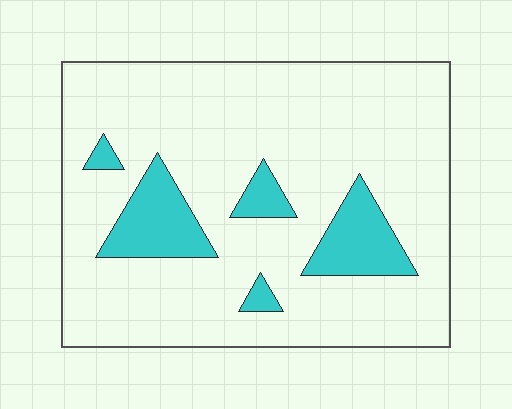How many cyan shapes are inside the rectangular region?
5.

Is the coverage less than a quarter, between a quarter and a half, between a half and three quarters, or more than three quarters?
Less than a quarter.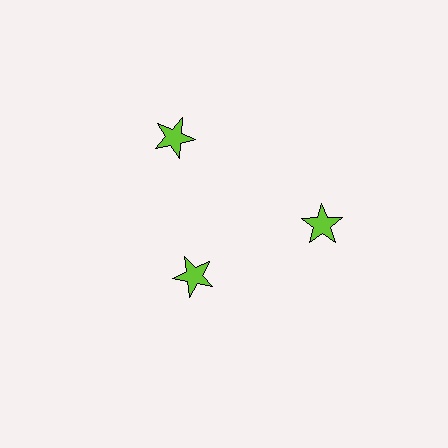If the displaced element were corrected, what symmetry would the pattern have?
It would have 3-fold rotational symmetry — the pattern would map onto itself every 120 degrees.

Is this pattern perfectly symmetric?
No. The 3 lime stars are arranged in a ring, but one element near the 7 o'clock position is pulled inward toward the center, breaking the 3-fold rotational symmetry.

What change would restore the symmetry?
The symmetry would be restored by moving it outward, back onto the ring so that all 3 stars sit at equal angles and equal distance from the center.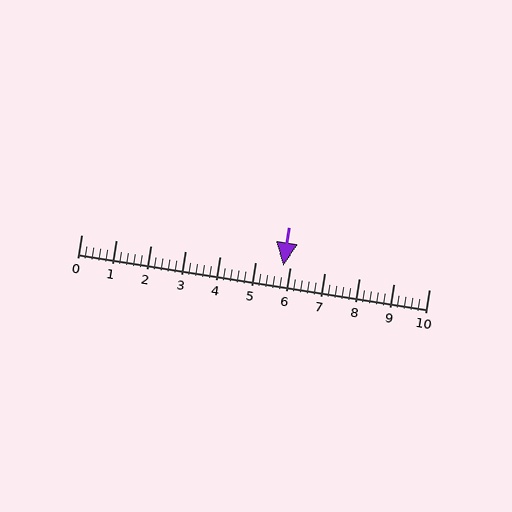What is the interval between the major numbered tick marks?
The major tick marks are spaced 1 units apart.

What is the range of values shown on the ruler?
The ruler shows values from 0 to 10.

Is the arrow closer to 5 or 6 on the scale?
The arrow is closer to 6.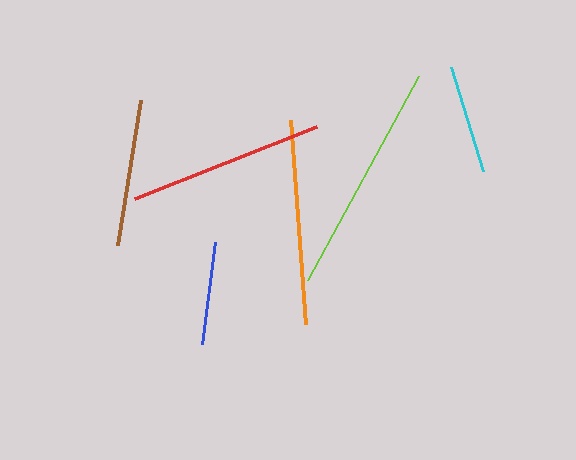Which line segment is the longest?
The lime line is the longest at approximately 233 pixels.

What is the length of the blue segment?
The blue segment is approximately 103 pixels long.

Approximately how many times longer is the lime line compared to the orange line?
The lime line is approximately 1.1 times the length of the orange line.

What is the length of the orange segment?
The orange segment is approximately 204 pixels long.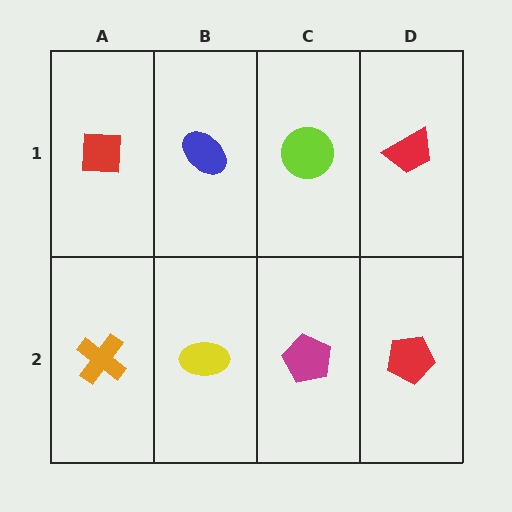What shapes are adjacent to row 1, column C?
A magenta pentagon (row 2, column C), a blue ellipse (row 1, column B), a red trapezoid (row 1, column D).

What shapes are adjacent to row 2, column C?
A lime circle (row 1, column C), a yellow ellipse (row 2, column B), a red pentagon (row 2, column D).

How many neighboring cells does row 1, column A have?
2.